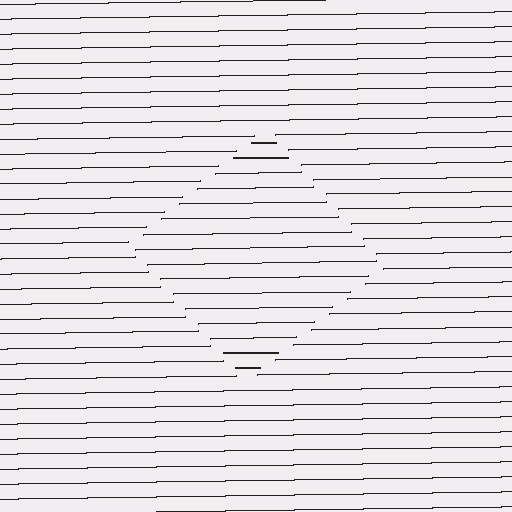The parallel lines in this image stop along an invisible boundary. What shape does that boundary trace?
An illusory square. The interior of the shape contains the same grating, shifted by half a period — the contour is defined by the phase discontinuity where line-ends from the inner and outer gratings abut.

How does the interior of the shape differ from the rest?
The interior of the shape contains the same grating, shifted by half a period — the contour is defined by the phase discontinuity where line-ends from the inner and outer gratings abut.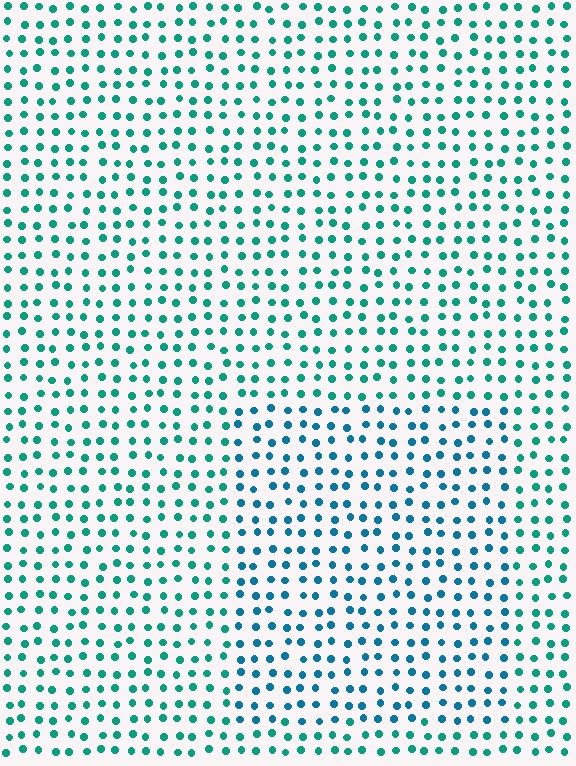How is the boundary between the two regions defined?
The boundary is defined purely by a slight shift in hue (about 28 degrees). Spacing, size, and orientation are identical on both sides.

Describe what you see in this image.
The image is filled with small teal elements in a uniform arrangement. A rectangle-shaped region is visible where the elements are tinted to a slightly different hue, forming a subtle color boundary.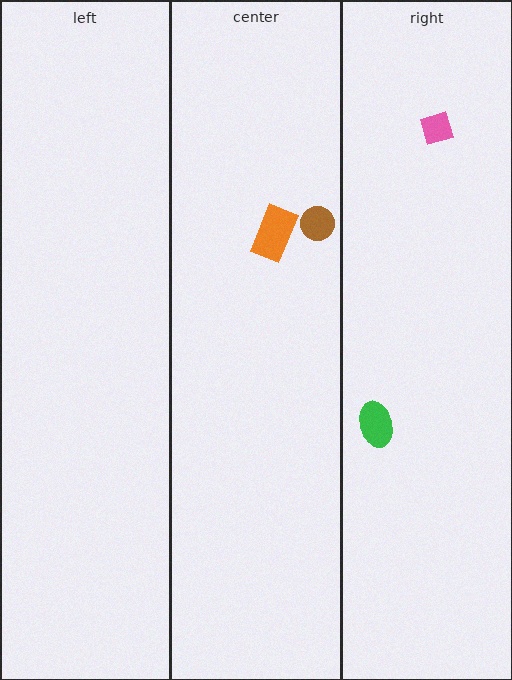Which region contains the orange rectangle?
The center region.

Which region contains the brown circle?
The center region.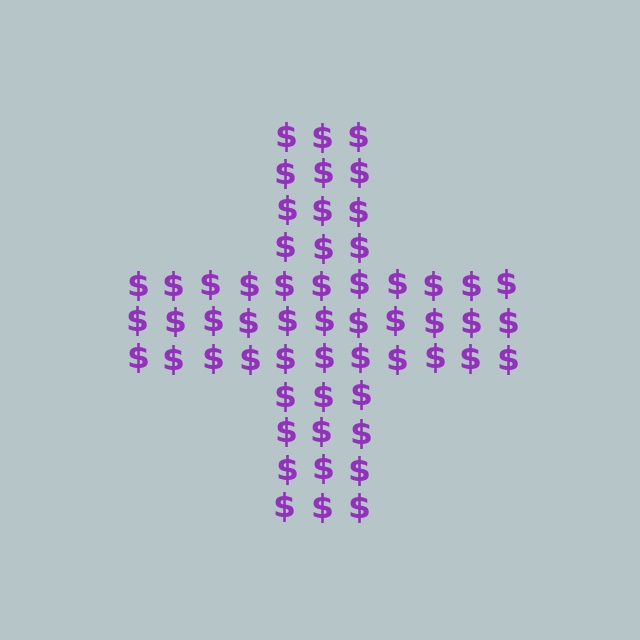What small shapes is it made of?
It is made of small dollar signs.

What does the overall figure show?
The overall figure shows a cross.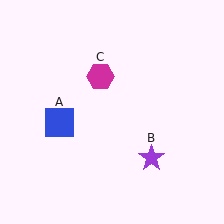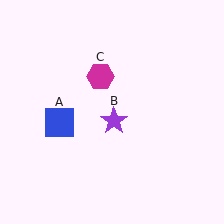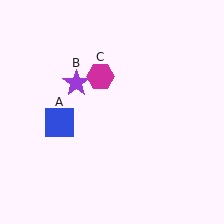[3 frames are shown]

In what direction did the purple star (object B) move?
The purple star (object B) moved up and to the left.